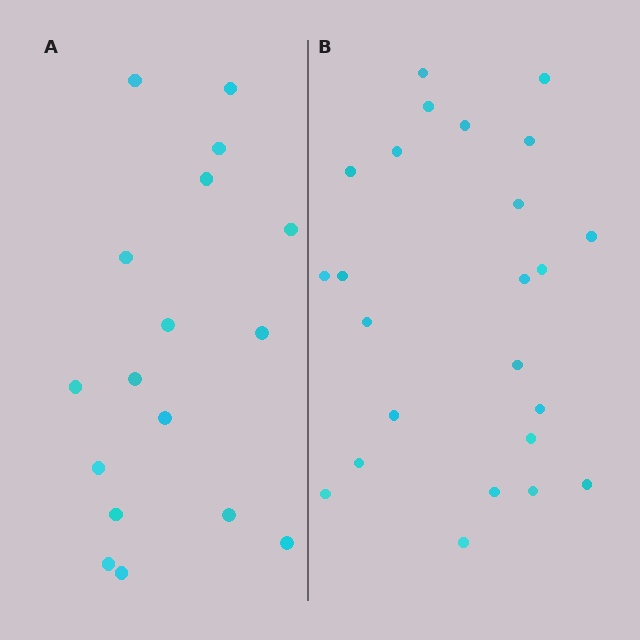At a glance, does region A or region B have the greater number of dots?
Region B (the right region) has more dots.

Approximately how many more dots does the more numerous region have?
Region B has roughly 8 or so more dots than region A.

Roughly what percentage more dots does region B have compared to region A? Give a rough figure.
About 40% more.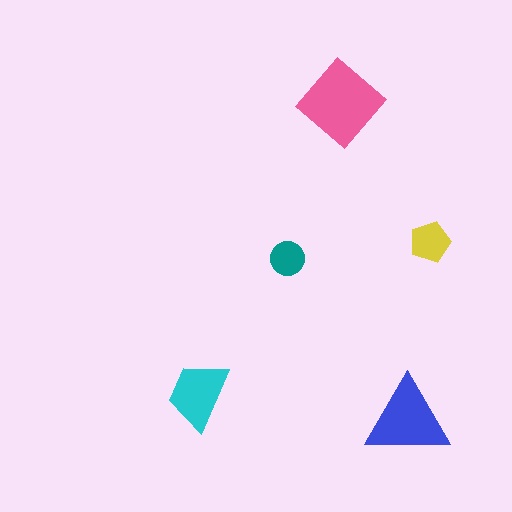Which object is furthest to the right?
The yellow pentagon is rightmost.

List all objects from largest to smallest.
The pink diamond, the blue triangle, the cyan trapezoid, the yellow pentagon, the teal circle.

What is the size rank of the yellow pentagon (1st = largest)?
4th.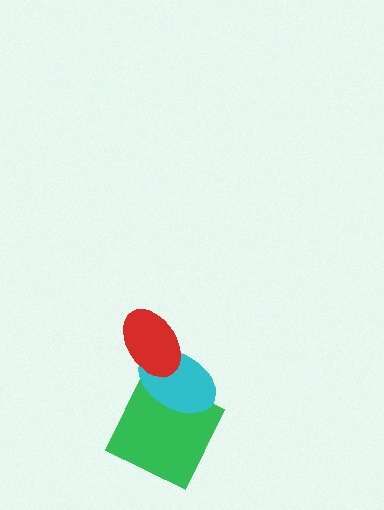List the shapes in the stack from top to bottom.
From top to bottom: the red ellipse, the cyan ellipse, the green square.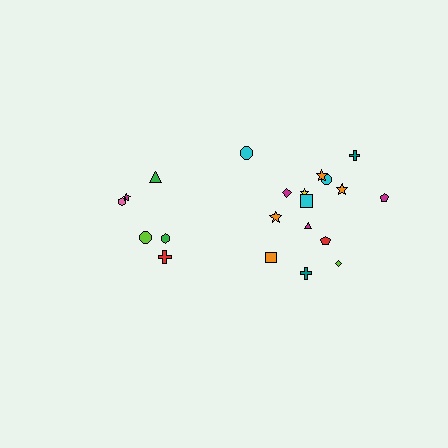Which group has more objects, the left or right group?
The right group.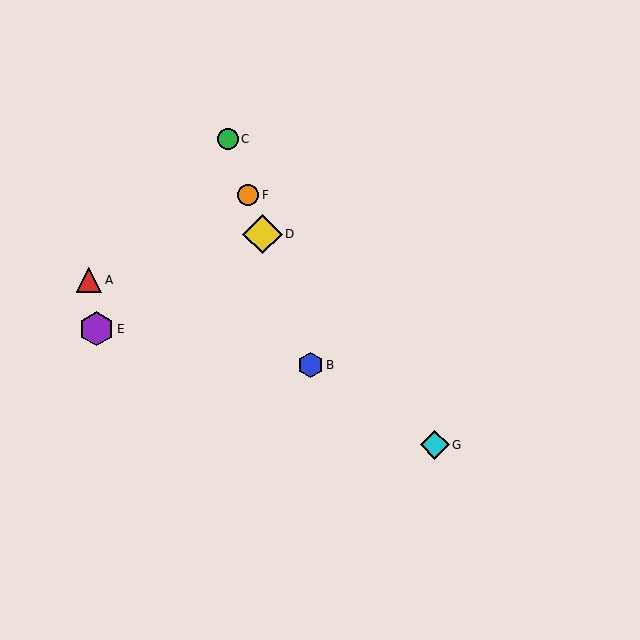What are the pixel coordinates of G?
Object G is at (435, 445).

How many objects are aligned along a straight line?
4 objects (B, C, D, F) are aligned along a straight line.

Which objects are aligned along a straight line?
Objects B, C, D, F are aligned along a straight line.